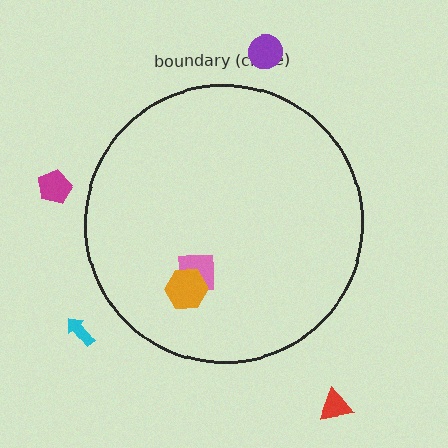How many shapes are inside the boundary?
2 inside, 4 outside.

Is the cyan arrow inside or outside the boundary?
Outside.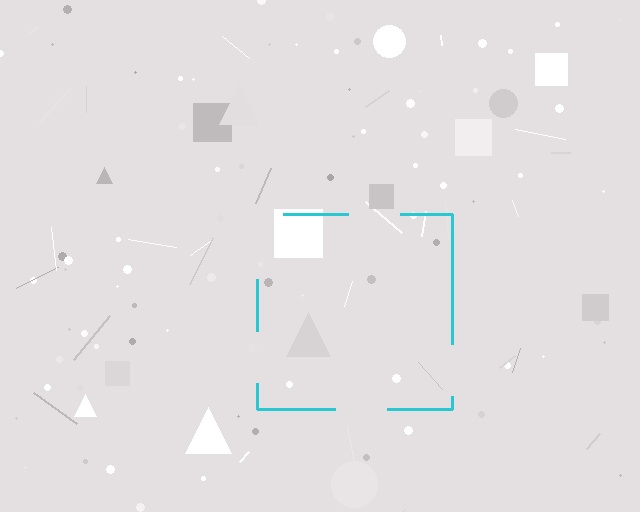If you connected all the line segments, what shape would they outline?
They would outline a square.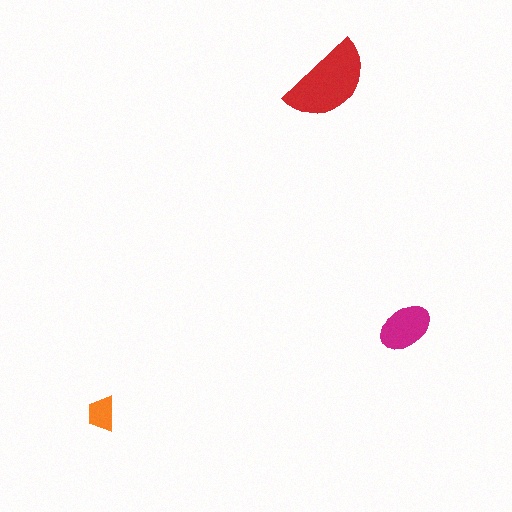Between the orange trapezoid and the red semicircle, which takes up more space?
The red semicircle.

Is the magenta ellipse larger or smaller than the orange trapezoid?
Larger.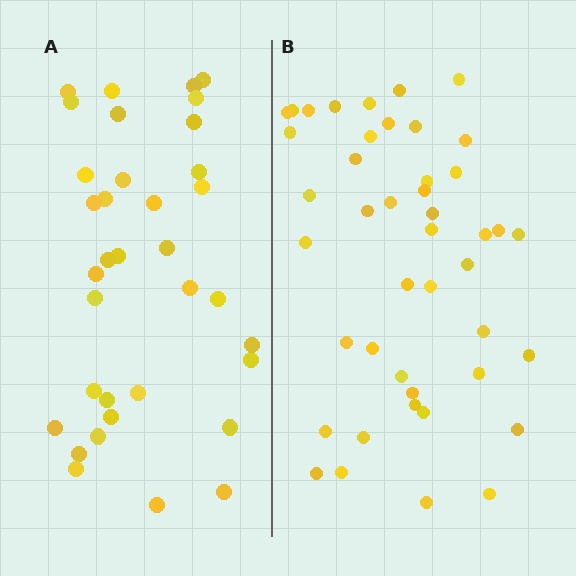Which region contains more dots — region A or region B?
Region B (the right region) has more dots.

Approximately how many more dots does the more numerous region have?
Region B has roughly 8 or so more dots than region A.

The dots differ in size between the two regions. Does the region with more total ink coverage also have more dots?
No. Region A has more total ink coverage because its dots are larger, but region B actually contains more individual dots. Total area can be misleading — the number of items is what matters here.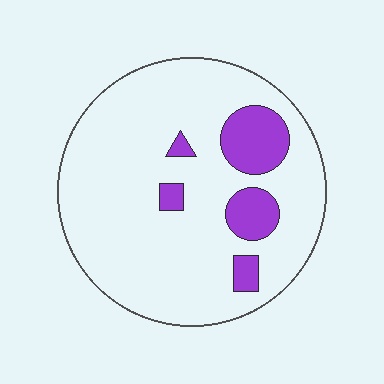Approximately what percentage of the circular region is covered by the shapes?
Approximately 15%.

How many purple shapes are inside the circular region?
5.